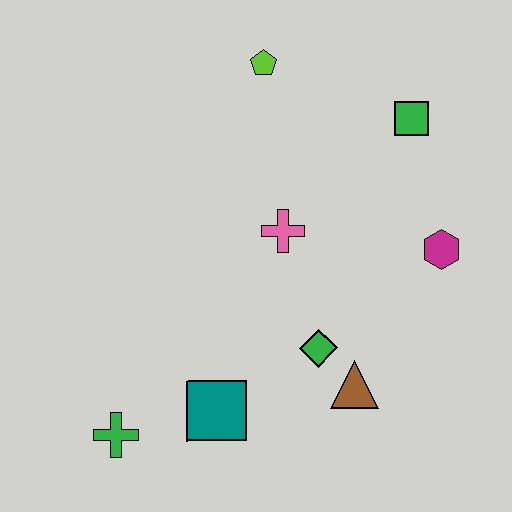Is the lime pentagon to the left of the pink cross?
Yes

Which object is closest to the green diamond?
The brown triangle is closest to the green diamond.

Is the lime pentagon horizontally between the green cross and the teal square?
No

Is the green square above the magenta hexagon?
Yes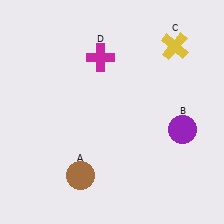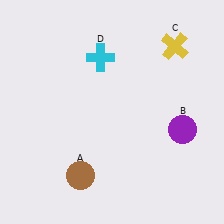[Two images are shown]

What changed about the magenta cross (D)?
In Image 1, D is magenta. In Image 2, it changed to cyan.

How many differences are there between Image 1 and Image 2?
There is 1 difference between the two images.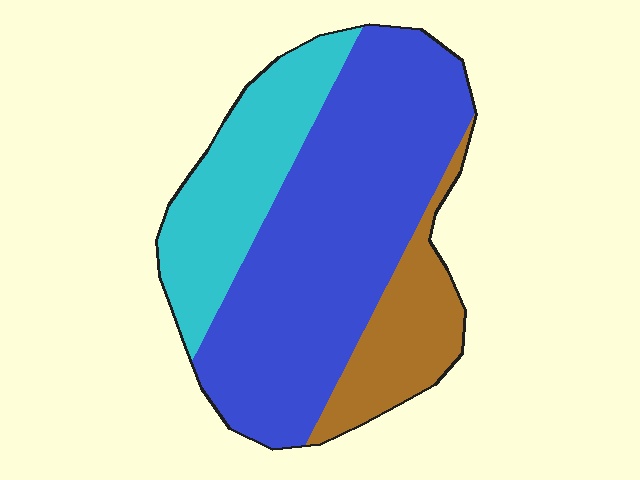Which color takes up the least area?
Brown, at roughly 15%.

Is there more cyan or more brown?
Cyan.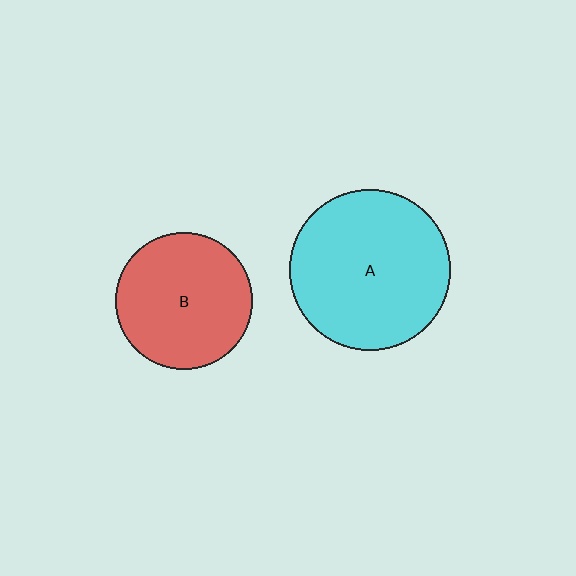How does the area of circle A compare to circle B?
Approximately 1.4 times.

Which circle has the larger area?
Circle A (cyan).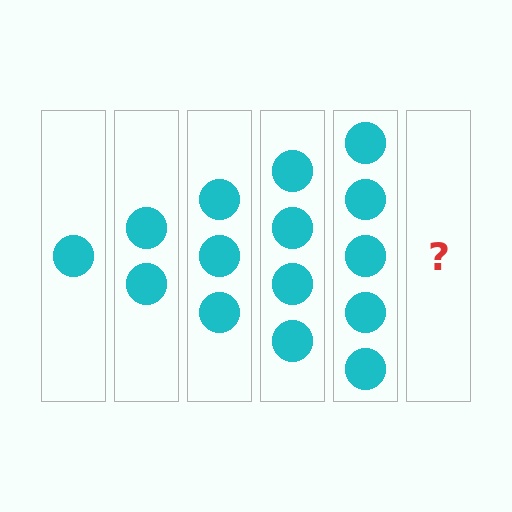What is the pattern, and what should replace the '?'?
The pattern is that each step adds one more circle. The '?' should be 6 circles.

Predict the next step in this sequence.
The next step is 6 circles.